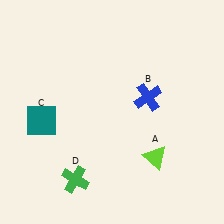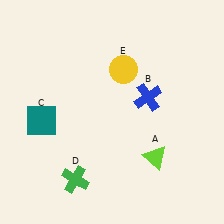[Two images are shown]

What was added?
A yellow circle (E) was added in Image 2.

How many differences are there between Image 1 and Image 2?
There is 1 difference between the two images.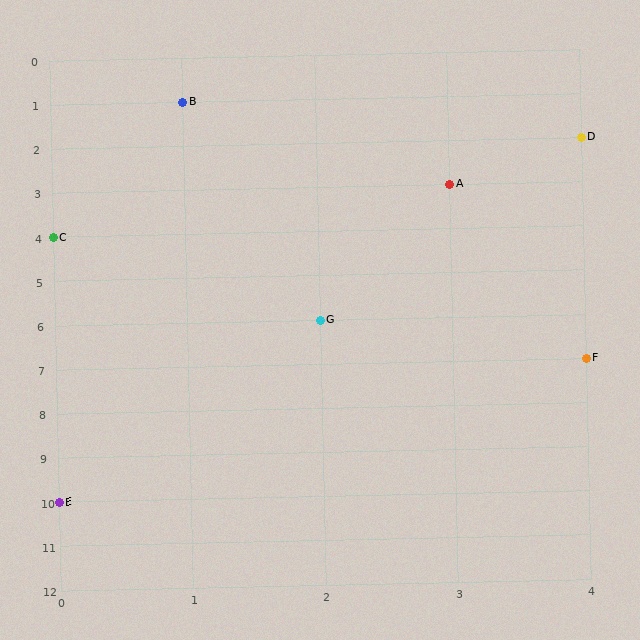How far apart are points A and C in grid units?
Points A and C are 3 columns and 1 row apart (about 3.2 grid units diagonally).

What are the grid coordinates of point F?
Point F is at grid coordinates (4, 7).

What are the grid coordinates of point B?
Point B is at grid coordinates (1, 1).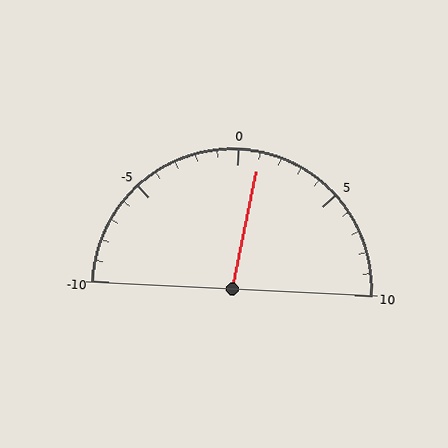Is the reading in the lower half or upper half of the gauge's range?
The reading is in the upper half of the range (-10 to 10).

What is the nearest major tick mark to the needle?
The nearest major tick mark is 0.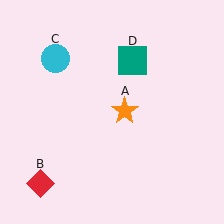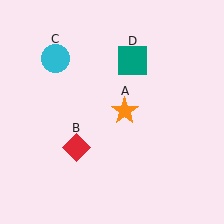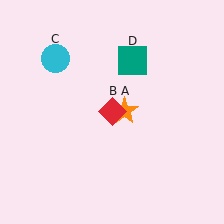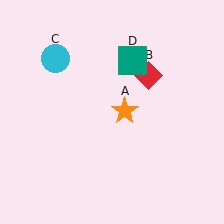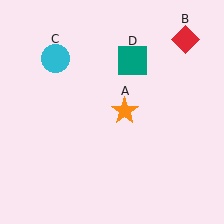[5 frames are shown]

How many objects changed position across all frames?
1 object changed position: red diamond (object B).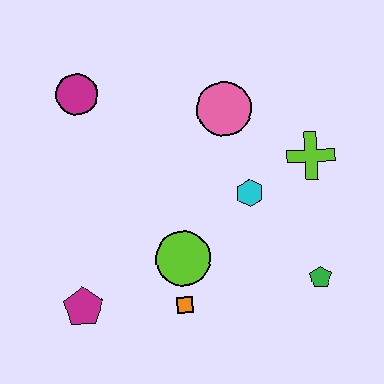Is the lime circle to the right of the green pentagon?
No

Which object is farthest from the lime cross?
The magenta pentagon is farthest from the lime cross.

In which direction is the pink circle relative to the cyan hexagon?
The pink circle is above the cyan hexagon.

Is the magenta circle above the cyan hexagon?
Yes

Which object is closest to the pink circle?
The cyan hexagon is closest to the pink circle.